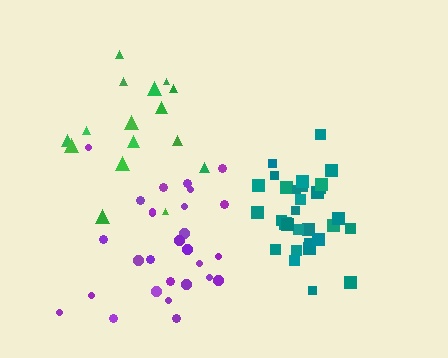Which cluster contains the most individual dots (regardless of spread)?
Teal (33).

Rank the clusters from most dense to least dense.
teal, purple, green.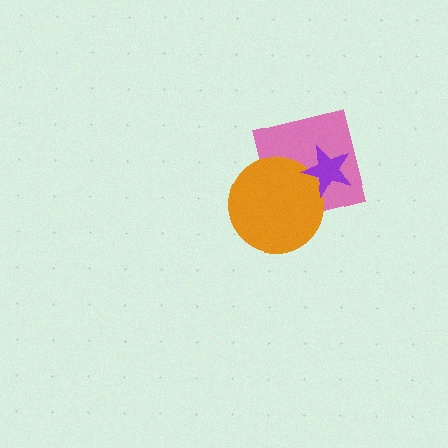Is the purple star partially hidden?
No, no other shape covers it.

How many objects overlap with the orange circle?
2 objects overlap with the orange circle.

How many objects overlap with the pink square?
2 objects overlap with the pink square.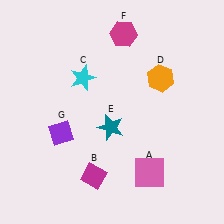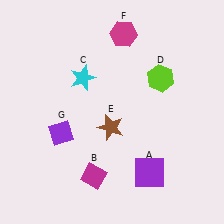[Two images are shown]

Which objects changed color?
A changed from pink to purple. D changed from orange to lime. E changed from teal to brown.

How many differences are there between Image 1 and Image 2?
There are 3 differences between the two images.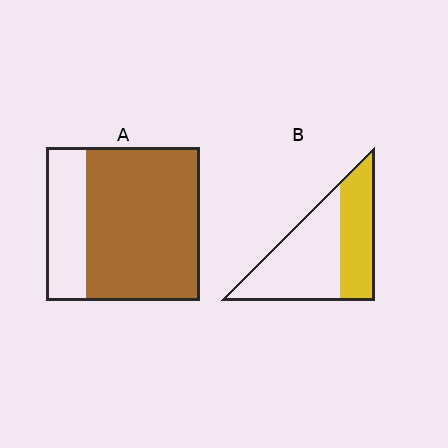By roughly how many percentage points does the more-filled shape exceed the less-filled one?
By roughly 35 percentage points (A over B).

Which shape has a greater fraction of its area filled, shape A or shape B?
Shape A.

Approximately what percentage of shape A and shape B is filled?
A is approximately 75% and B is approximately 40%.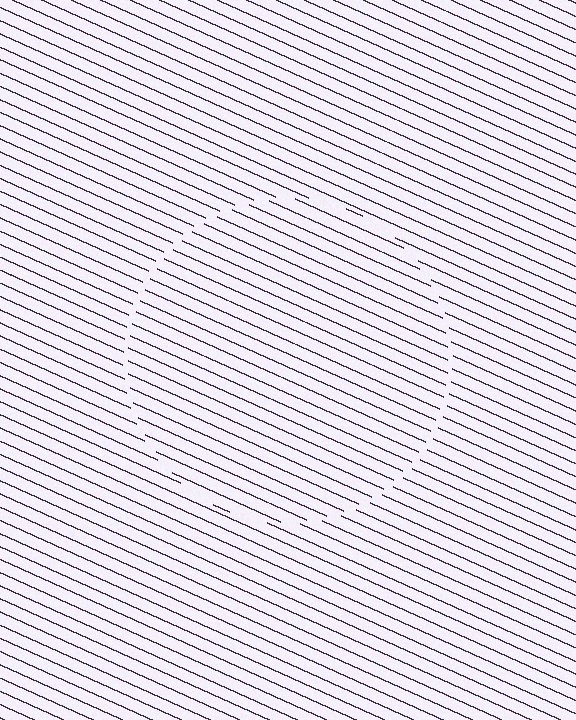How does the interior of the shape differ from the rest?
The interior of the shape contains the same grating, shifted by half a period — the contour is defined by the phase discontinuity where line-ends from the inner and outer gratings abut.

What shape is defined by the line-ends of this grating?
An illusory circle. The interior of the shape contains the same grating, shifted by half a period — the contour is defined by the phase discontinuity where line-ends from the inner and outer gratings abut.